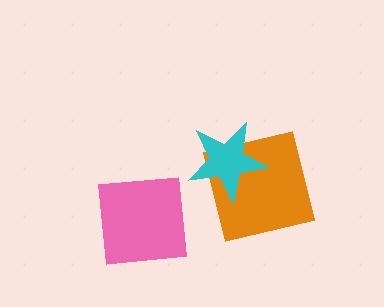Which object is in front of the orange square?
The cyan star is in front of the orange square.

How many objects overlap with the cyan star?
1 object overlaps with the cyan star.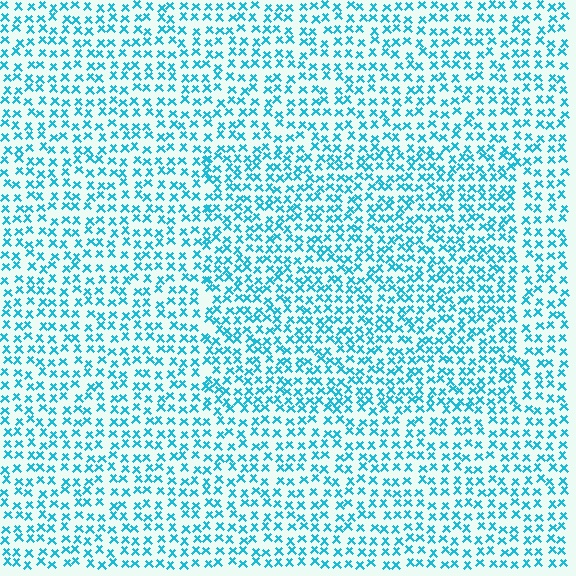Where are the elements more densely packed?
The elements are more densely packed inside the rectangle boundary.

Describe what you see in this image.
The image contains small cyan elements arranged at two different densities. A rectangle-shaped region is visible where the elements are more densely packed than the surrounding area.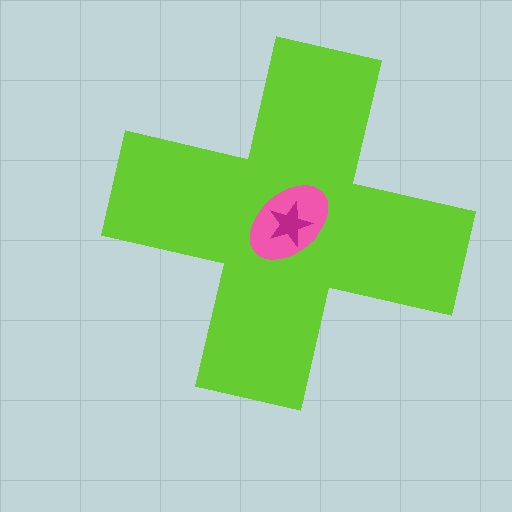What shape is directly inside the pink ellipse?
The magenta star.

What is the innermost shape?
The magenta star.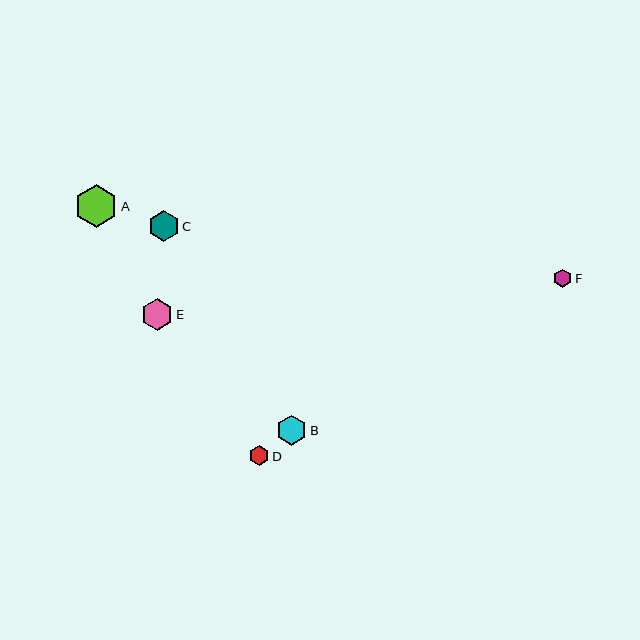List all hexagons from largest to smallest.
From largest to smallest: A, E, C, B, D, F.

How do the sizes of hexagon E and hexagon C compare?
Hexagon E and hexagon C are approximately the same size.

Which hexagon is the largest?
Hexagon A is the largest with a size of approximately 43 pixels.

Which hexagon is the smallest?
Hexagon F is the smallest with a size of approximately 18 pixels.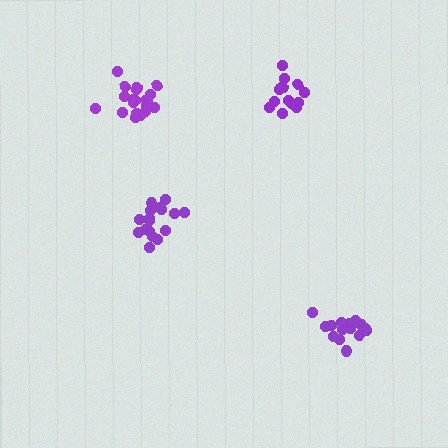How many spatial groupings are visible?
There are 4 spatial groupings.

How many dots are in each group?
Group 1: 19 dots, Group 2: 13 dots, Group 3: 16 dots, Group 4: 18 dots (66 total).